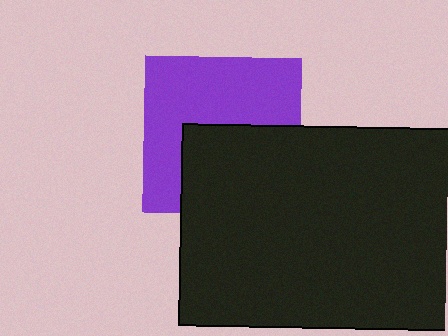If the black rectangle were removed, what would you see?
You would see the complete purple square.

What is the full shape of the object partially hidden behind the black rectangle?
The partially hidden object is a purple square.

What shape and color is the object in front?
The object in front is a black rectangle.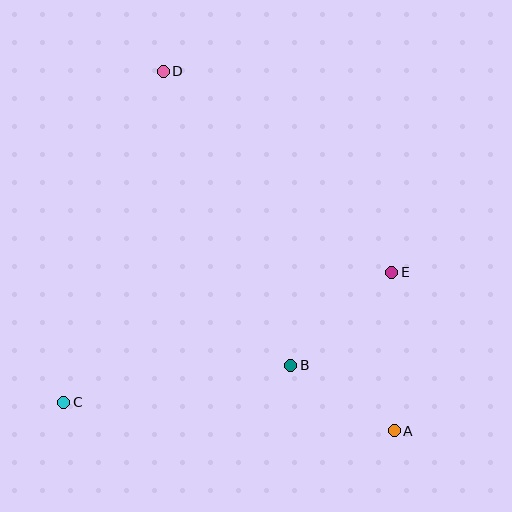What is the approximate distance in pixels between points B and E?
The distance between B and E is approximately 137 pixels.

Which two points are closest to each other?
Points A and B are closest to each other.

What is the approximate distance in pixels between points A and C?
The distance between A and C is approximately 332 pixels.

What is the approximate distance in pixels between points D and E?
The distance between D and E is approximately 304 pixels.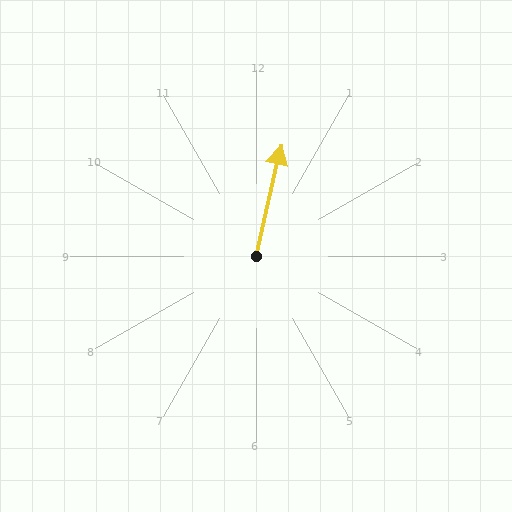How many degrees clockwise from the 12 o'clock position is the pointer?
Approximately 13 degrees.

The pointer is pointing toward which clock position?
Roughly 12 o'clock.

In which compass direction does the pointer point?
North.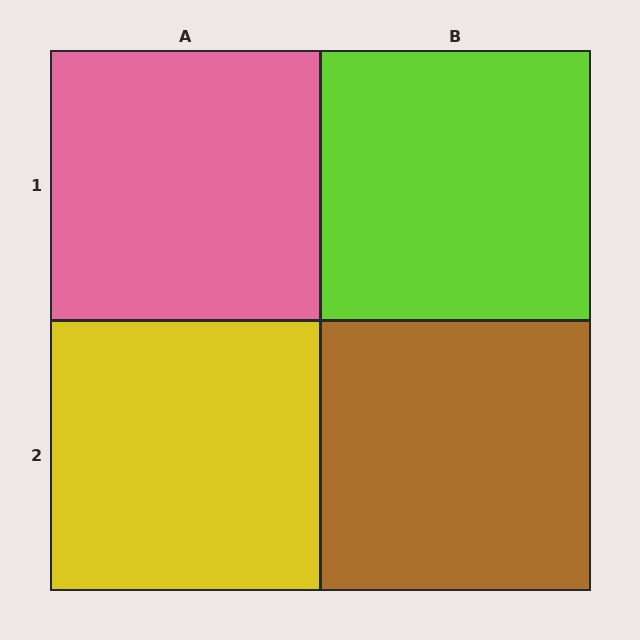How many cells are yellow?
1 cell is yellow.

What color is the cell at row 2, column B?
Brown.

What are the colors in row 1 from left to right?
Pink, lime.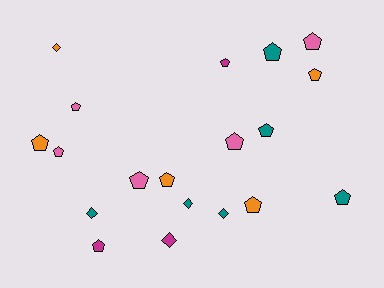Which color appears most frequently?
Teal, with 6 objects.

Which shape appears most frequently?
Pentagon, with 14 objects.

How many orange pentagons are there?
There are 4 orange pentagons.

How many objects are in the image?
There are 19 objects.